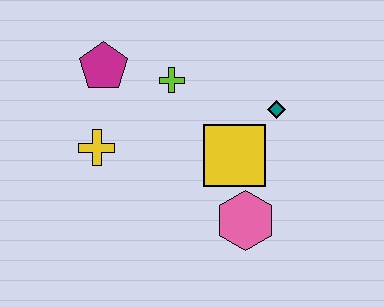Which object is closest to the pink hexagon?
The yellow square is closest to the pink hexagon.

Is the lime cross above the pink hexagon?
Yes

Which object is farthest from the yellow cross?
The teal diamond is farthest from the yellow cross.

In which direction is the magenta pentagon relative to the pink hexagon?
The magenta pentagon is above the pink hexagon.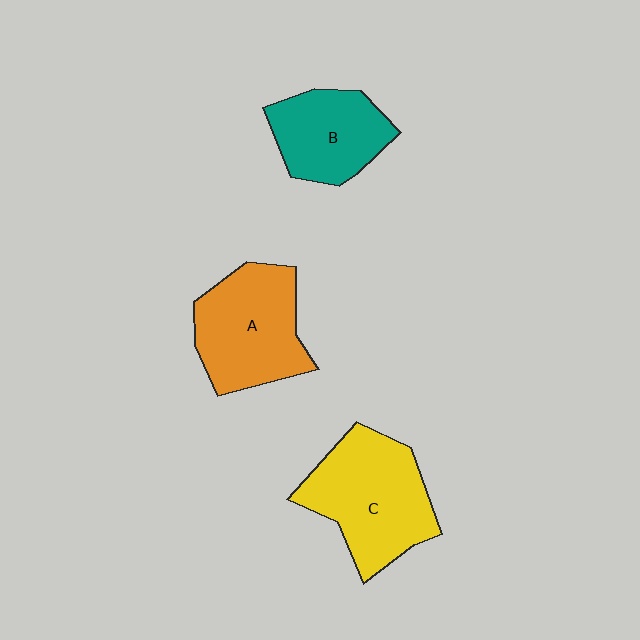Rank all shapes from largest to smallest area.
From largest to smallest: C (yellow), A (orange), B (teal).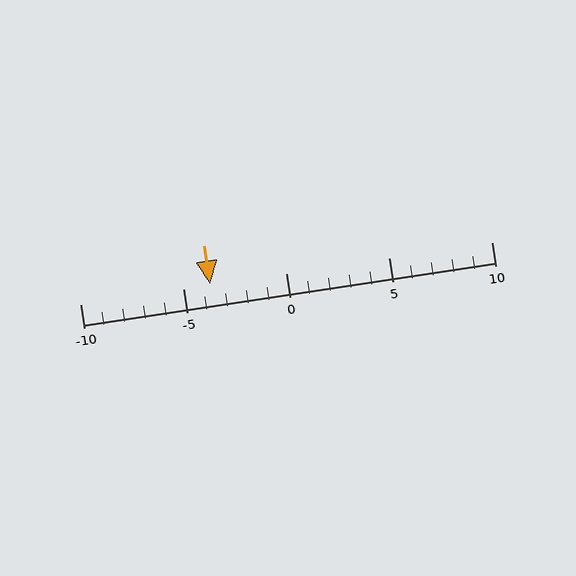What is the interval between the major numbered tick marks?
The major tick marks are spaced 5 units apart.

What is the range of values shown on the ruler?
The ruler shows values from -10 to 10.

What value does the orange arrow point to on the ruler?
The orange arrow points to approximately -4.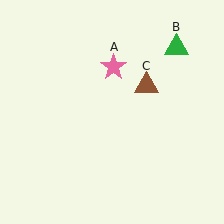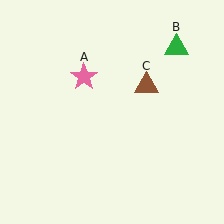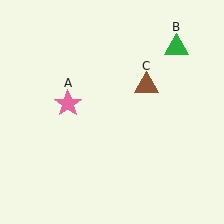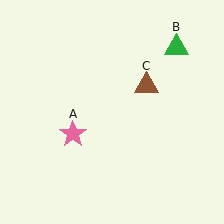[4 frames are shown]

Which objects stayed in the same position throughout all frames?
Green triangle (object B) and brown triangle (object C) remained stationary.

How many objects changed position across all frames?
1 object changed position: pink star (object A).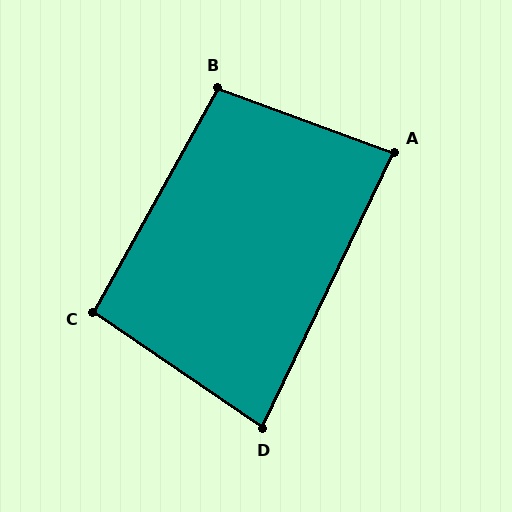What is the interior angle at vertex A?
Approximately 85 degrees (acute).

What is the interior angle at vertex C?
Approximately 95 degrees (obtuse).